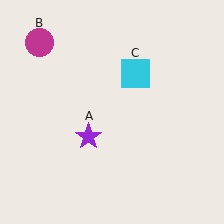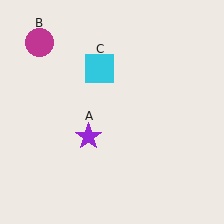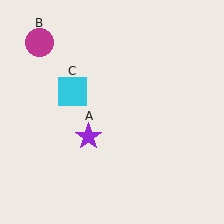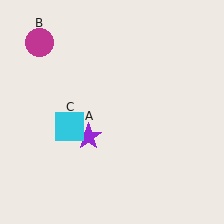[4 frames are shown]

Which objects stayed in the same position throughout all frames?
Purple star (object A) and magenta circle (object B) remained stationary.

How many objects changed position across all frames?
1 object changed position: cyan square (object C).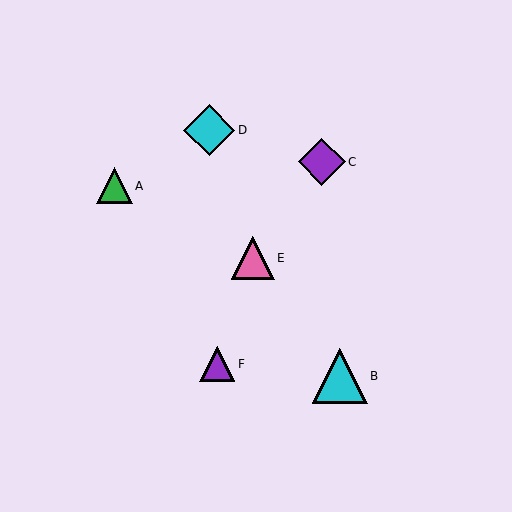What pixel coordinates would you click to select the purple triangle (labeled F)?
Click at (217, 364) to select the purple triangle F.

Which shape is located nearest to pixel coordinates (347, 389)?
The cyan triangle (labeled B) at (340, 376) is nearest to that location.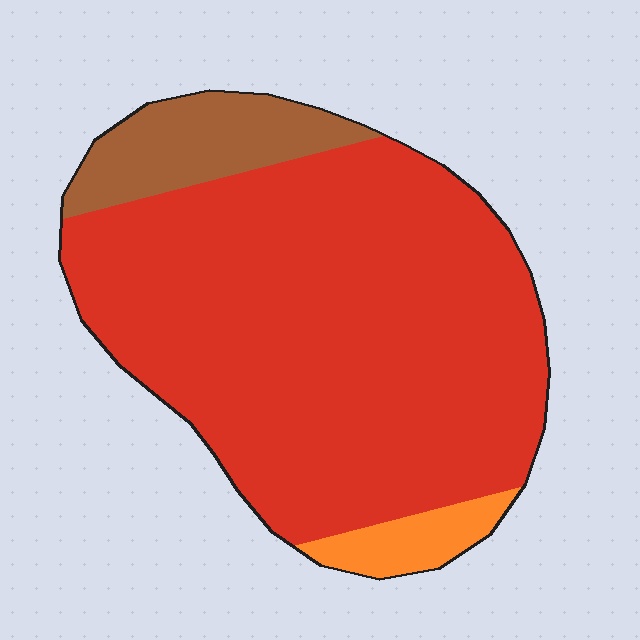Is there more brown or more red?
Red.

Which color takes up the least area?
Orange, at roughly 5%.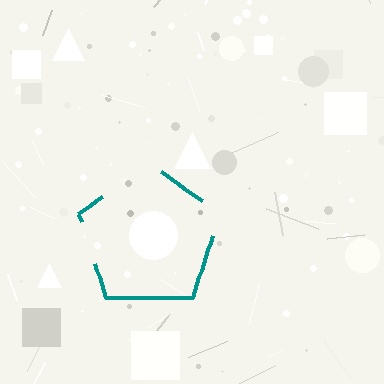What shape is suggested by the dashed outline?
The dashed outline suggests a pentagon.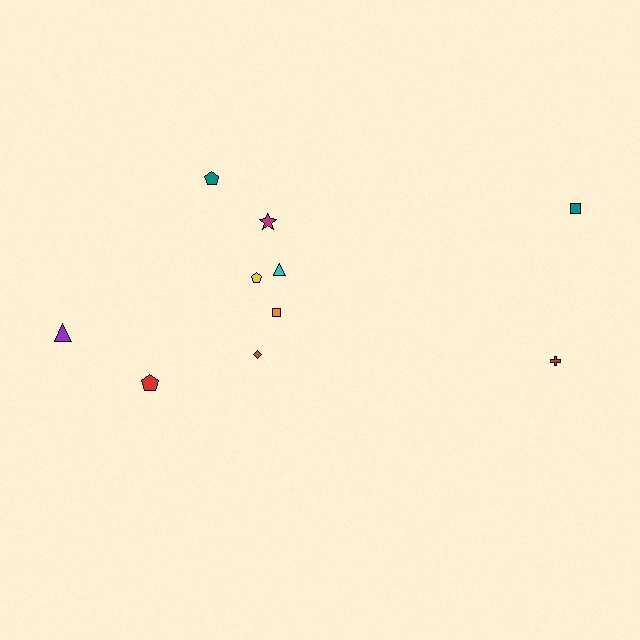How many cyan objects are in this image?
There is 1 cyan object.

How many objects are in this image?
There are 10 objects.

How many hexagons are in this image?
There are no hexagons.